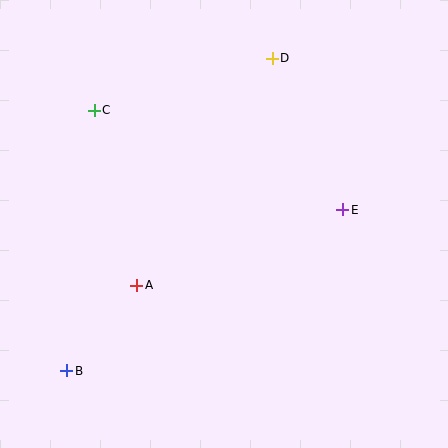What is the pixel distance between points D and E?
The distance between D and E is 167 pixels.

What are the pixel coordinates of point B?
Point B is at (67, 371).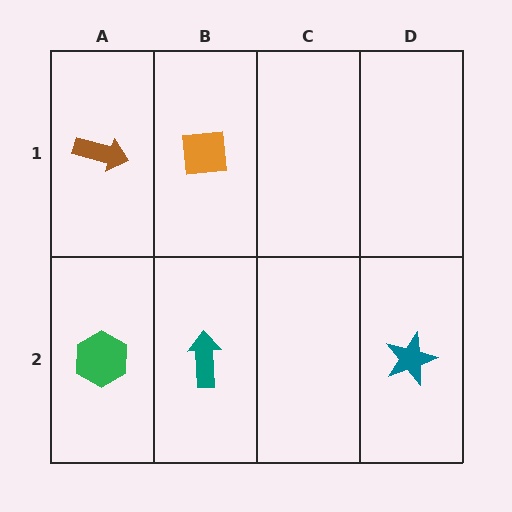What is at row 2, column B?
A teal arrow.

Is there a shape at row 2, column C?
No, that cell is empty.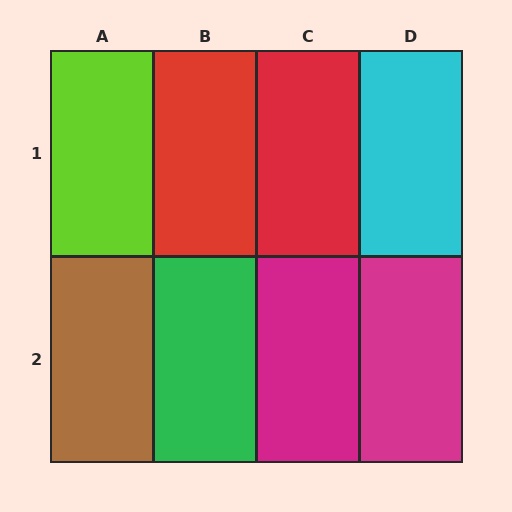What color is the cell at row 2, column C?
Magenta.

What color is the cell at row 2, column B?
Green.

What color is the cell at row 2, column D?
Magenta.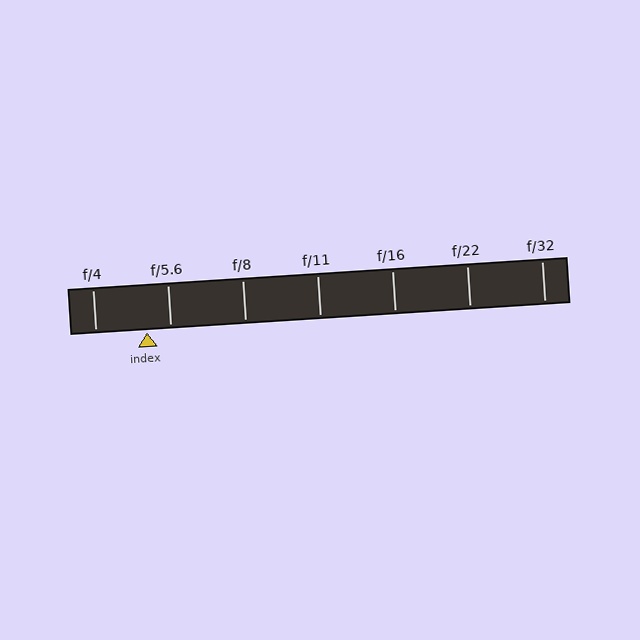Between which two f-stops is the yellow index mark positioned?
The index mark is between f/4 and f/5.6.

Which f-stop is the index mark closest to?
The index mark is closest to f/5.6.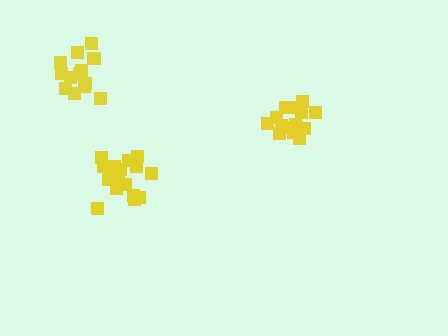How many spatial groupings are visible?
There are 3 spatial groupings.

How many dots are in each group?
Group 1: 14 dots, Group 2: 15 dots, Group 3: 17 dots (46 total).